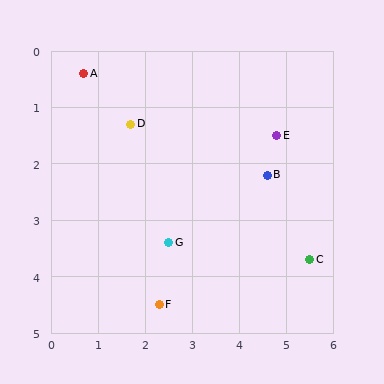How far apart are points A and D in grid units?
Points A and D are about 1.3 grid units apart.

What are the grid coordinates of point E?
Point E is at approximately (4.8, 1.5).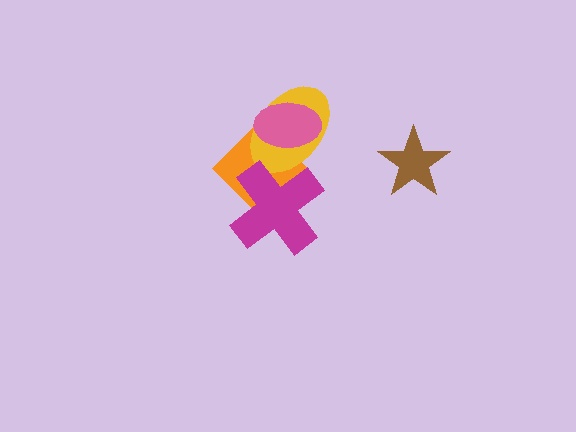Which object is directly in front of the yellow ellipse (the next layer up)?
The magenta cross is directly in front of the yellow ellipse.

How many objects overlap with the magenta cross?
2 objects overlap with the magenta cross.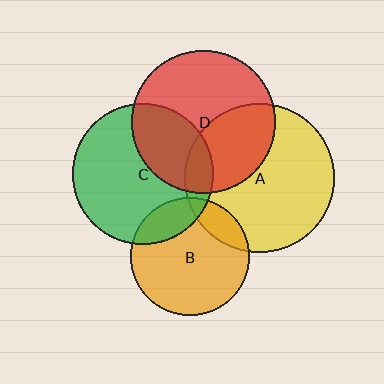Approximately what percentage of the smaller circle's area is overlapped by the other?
Approximately 10%.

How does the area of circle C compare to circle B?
Approximately 1.4 times.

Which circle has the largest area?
Circle A (yellow).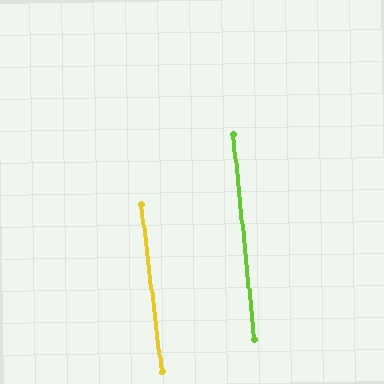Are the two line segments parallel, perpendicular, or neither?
Parallel — their directions differ by only 1.3°.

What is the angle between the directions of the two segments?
Approximately 1 degree.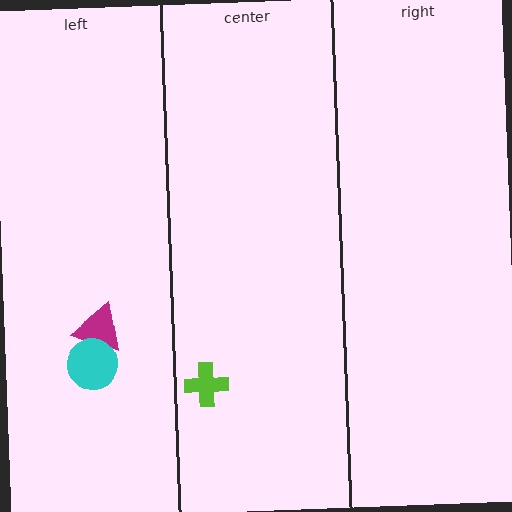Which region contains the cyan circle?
The left region.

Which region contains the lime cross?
The center region.